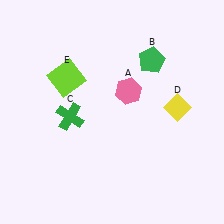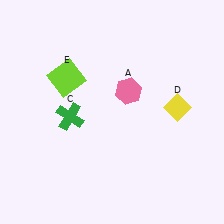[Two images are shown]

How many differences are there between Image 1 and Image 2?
There is 1 difference between the two images.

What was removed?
The green pentagon (B) was removed in Image 2.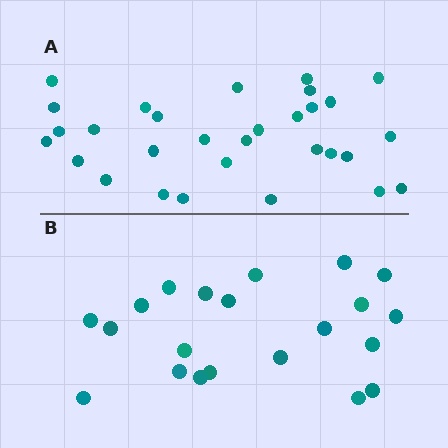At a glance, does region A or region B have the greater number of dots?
Region A (the top region) has more dots.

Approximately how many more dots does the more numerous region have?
Region A has roughly 8 or so more dots than region B.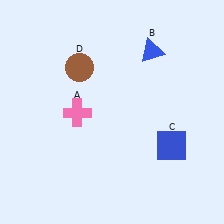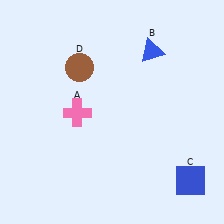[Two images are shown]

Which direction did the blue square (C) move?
The blue square (C) moved down.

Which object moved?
The blue square (C) moved down.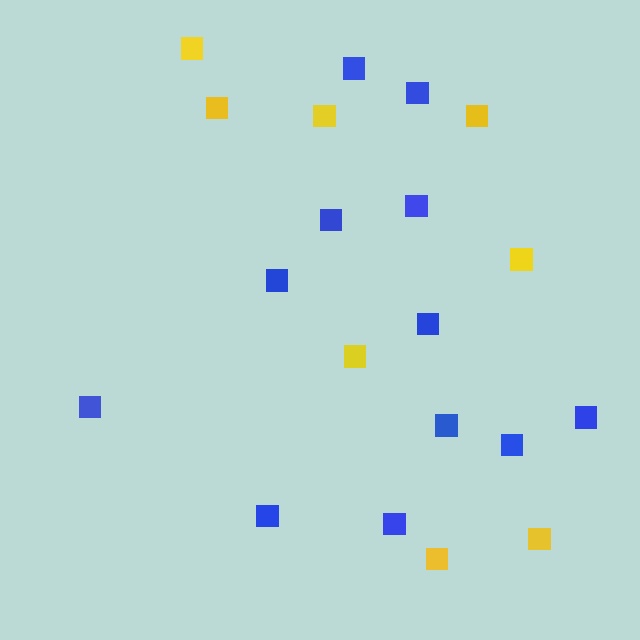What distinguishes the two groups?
There are 2 groups: one group of blue squares (12) and one group of yellow squares (8).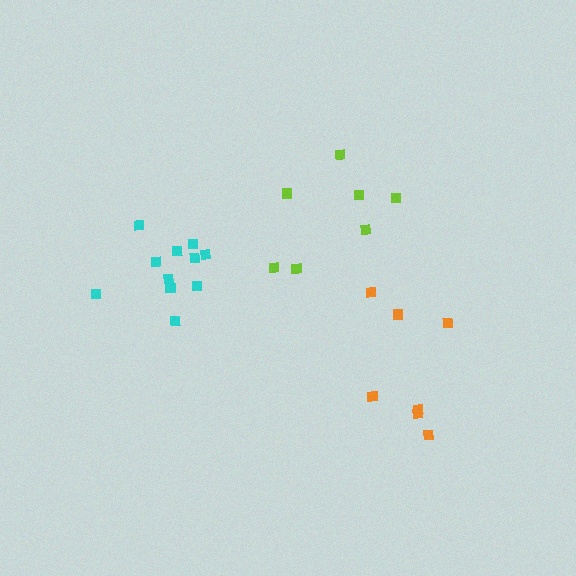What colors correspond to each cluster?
The clusters are colored: cyan, lime, orange.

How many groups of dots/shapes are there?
There are 3 groups.